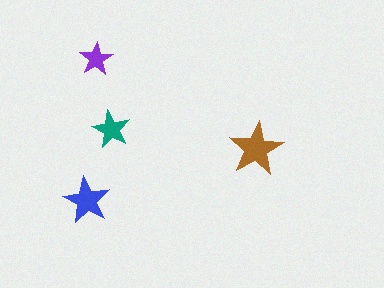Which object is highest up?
The purple star is topmost.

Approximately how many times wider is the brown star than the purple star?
About 1.5 times wider.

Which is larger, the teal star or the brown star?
The brown one.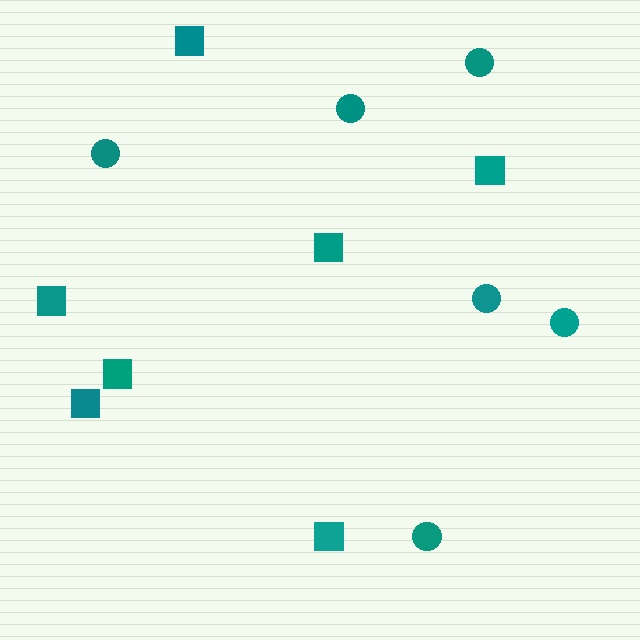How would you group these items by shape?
There are 2 groups: one group of squares (7) and one group of circles (6).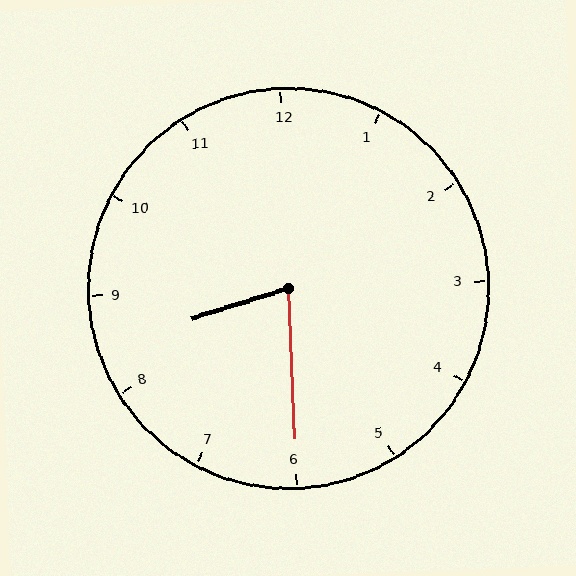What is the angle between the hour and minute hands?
Approximately 75 degrees.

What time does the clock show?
8:30.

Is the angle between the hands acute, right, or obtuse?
It is acute.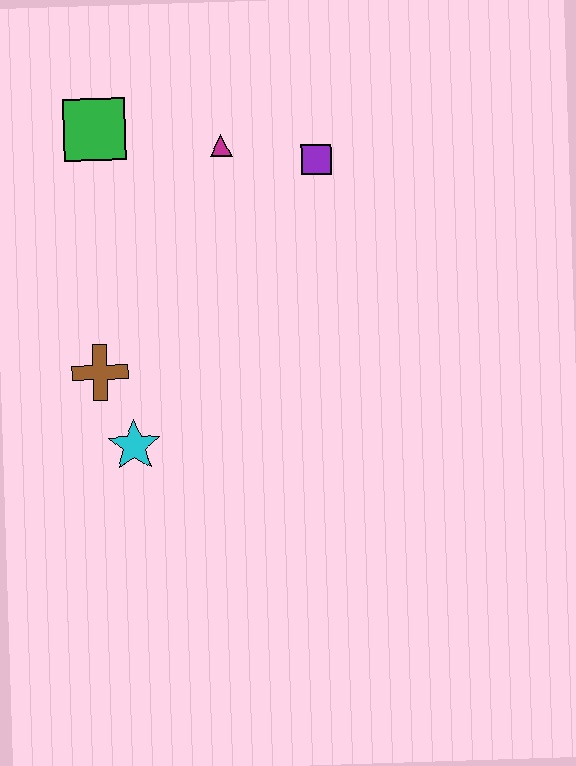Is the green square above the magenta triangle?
Yes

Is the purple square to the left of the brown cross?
No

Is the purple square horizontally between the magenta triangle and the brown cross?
No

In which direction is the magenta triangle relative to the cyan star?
The magenta triangle is above the cyan star.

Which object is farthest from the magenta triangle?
The cyan star is farthest from the magenta triangle.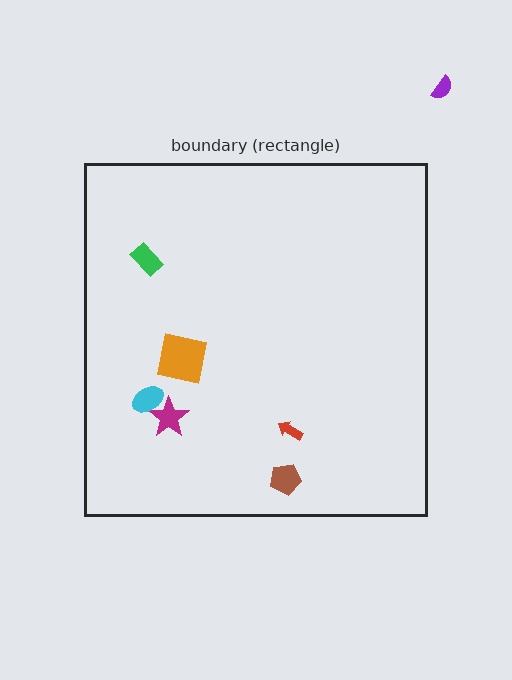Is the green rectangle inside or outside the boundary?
Inside.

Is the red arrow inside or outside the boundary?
Inside.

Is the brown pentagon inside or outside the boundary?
Inside.